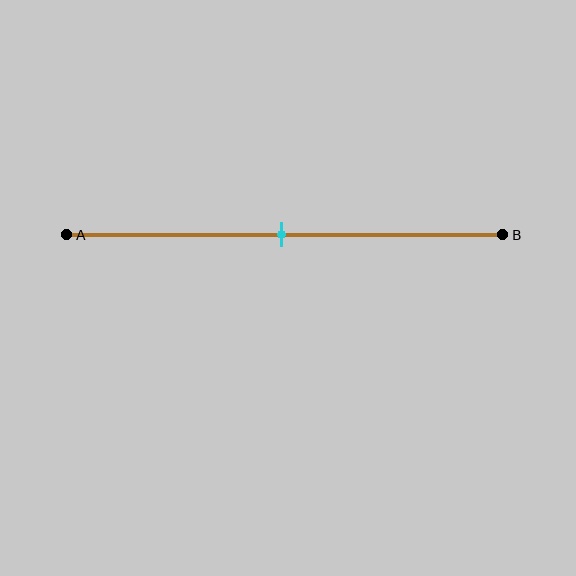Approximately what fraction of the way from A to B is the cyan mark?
The cyan mark is approximately 50% of the way from A to B.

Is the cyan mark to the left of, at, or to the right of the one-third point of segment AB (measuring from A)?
The cyan mark is to the right of the one-third point of segment AB.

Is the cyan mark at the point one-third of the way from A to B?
No, the mark is at about 50% from A, not at the 33% one-third point.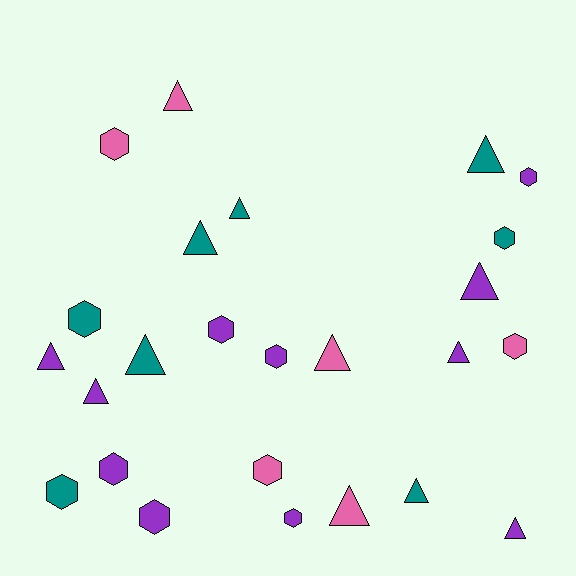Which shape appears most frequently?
Triangle, with 13 objects.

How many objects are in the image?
There are 25 objects.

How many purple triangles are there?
There are 5 purple triangles.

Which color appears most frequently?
Purple, with 11 objects.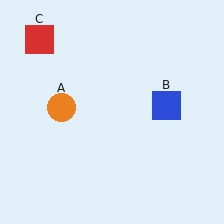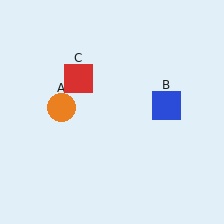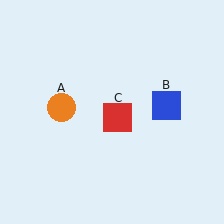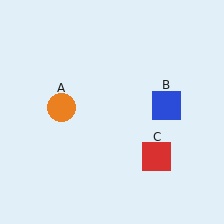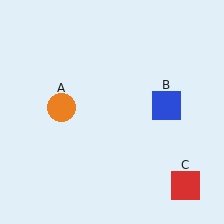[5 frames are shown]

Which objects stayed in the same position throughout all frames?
Orange circle (object A) and blue square (object B) remained stationary.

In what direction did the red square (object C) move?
The red square (object C) moved down and to the right.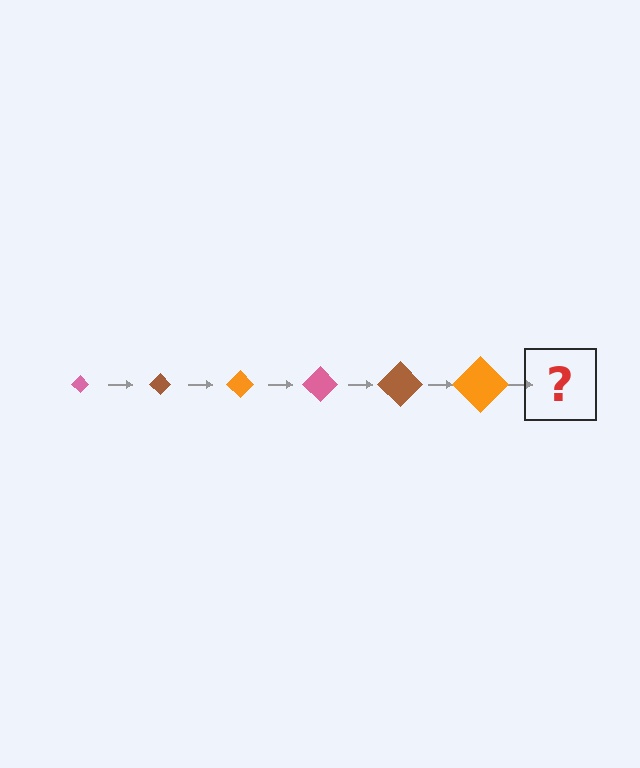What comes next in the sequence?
The next element should be a pink diamond, larger than the previous one.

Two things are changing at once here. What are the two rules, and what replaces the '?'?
The two rules are that the diamond grows larger each step and the color cycles through pink, brown, and orange. The '?' should be a pink diamond, larger than the previous one.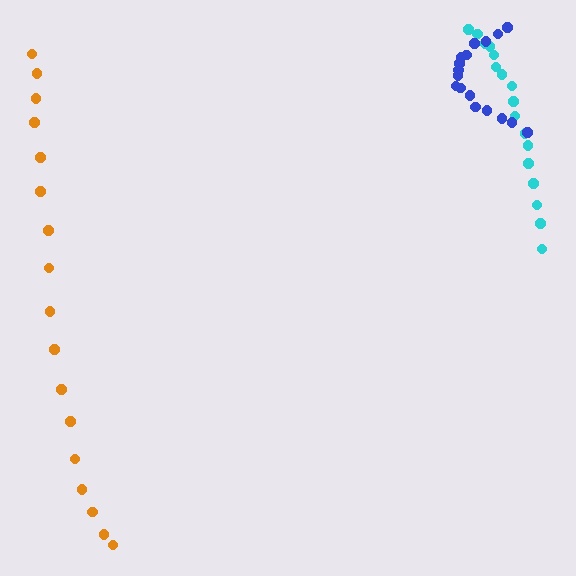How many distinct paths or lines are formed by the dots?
There are 3 distinct paths.